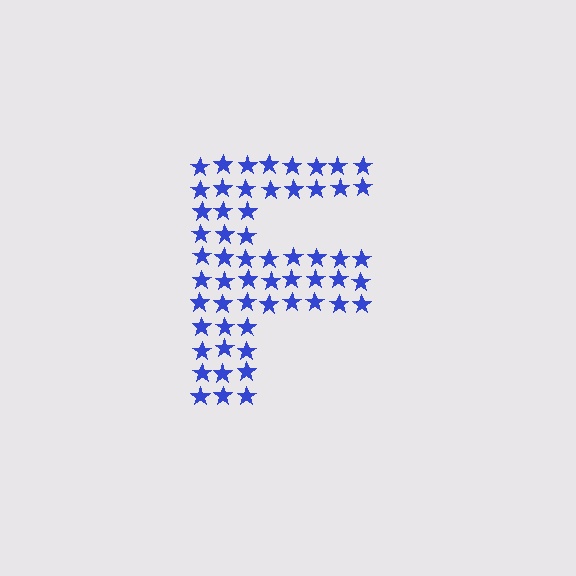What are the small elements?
The small elements are stars.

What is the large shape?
The large shape is the letter F.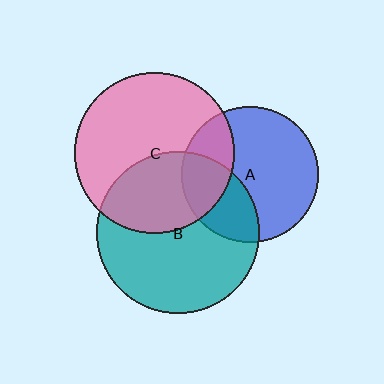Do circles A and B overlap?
Yes.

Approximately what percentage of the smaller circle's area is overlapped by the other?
Approximately 30%.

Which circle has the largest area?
Circle B (teal).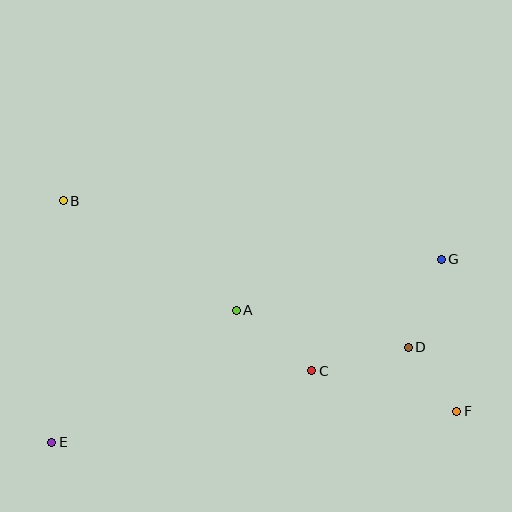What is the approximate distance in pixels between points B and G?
The distance between B and G is approximately 383 pixels.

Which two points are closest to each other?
Points D and F are closest to each other.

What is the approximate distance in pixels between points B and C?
The distance between B and C is approximately 301 pixels.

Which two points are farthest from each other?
Points B and F are farthest from each other.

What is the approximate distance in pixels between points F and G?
The distance between F and G is approximately 153 pixels.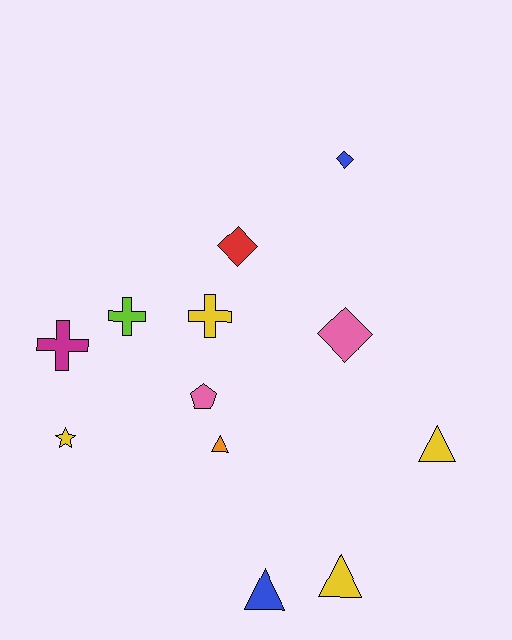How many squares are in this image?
There are no squares.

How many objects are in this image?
There are 12 objects.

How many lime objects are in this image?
There is 1 lime object.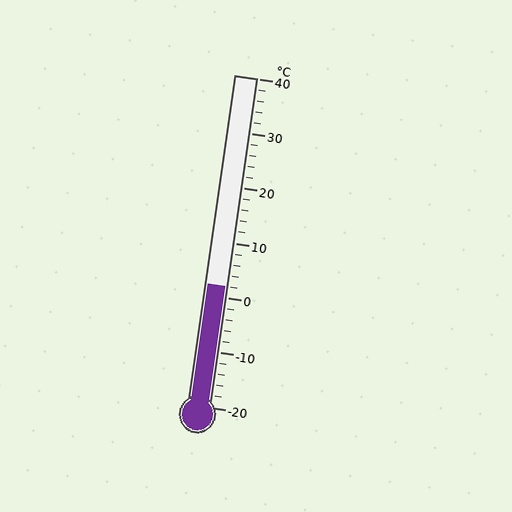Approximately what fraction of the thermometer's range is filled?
The thermometer is filled to approximately 35% of its range.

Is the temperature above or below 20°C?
The temperature is below 20°C.